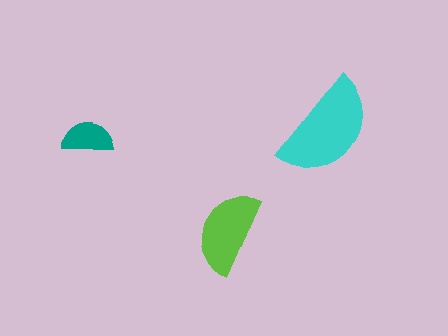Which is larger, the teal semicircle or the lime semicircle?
The lime one.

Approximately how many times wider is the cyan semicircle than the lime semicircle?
About 1.5 times wider.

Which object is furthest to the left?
The teal semicircle is leftmost.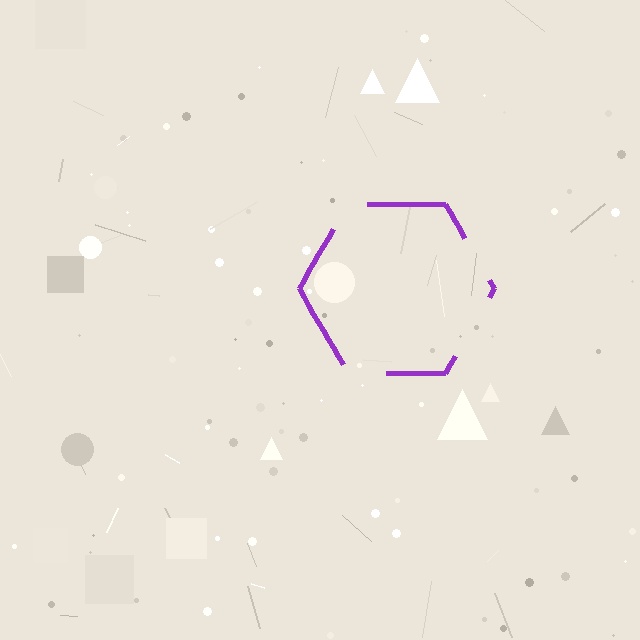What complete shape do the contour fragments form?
The contour fragments form a hexagon.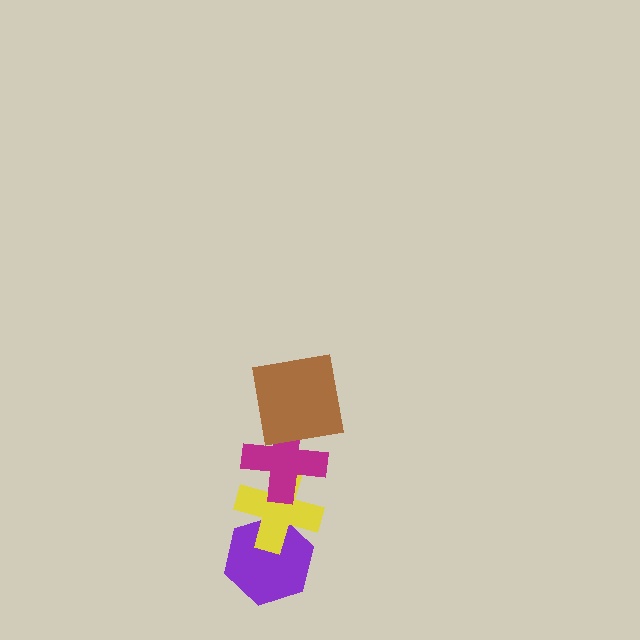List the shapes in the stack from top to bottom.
From top to bottom: the brown square, the magenta cross, the yellow cross, the purple hexagon.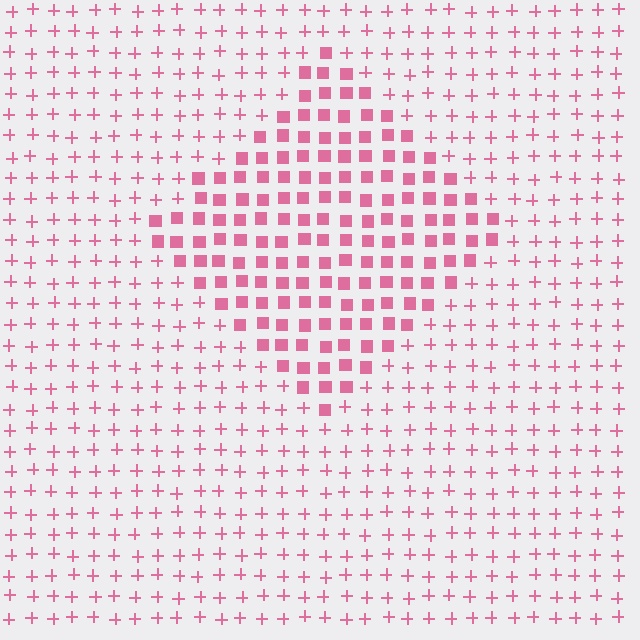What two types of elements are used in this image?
The image uses squares inside the diamond region and plus signs outside it.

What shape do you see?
I see a diamond.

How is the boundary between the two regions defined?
The boundary is defined by a change in element shape: squares inside vs. plus signs outside. All elements share the same color and spacing.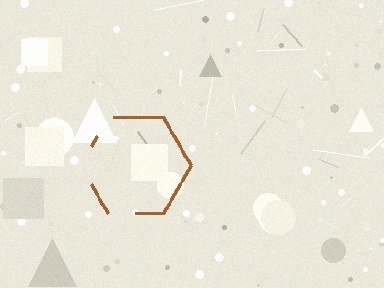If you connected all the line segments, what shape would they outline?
They would outline a hexagon.